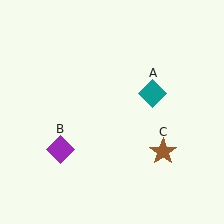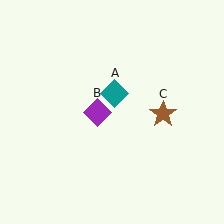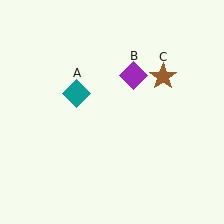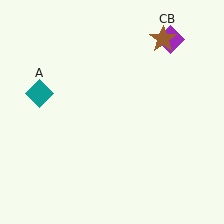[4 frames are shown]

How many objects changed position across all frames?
3 objects changed position: teal diamond (object A), purple diamond (object B), brown star (object C).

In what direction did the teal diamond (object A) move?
The teal diamond (object A) moved left.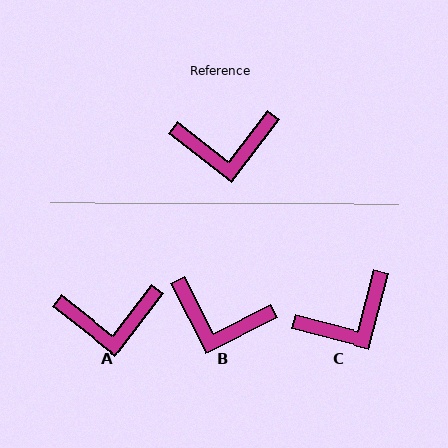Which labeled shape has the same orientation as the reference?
A.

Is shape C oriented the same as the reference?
No, it is off by about 23 degrees.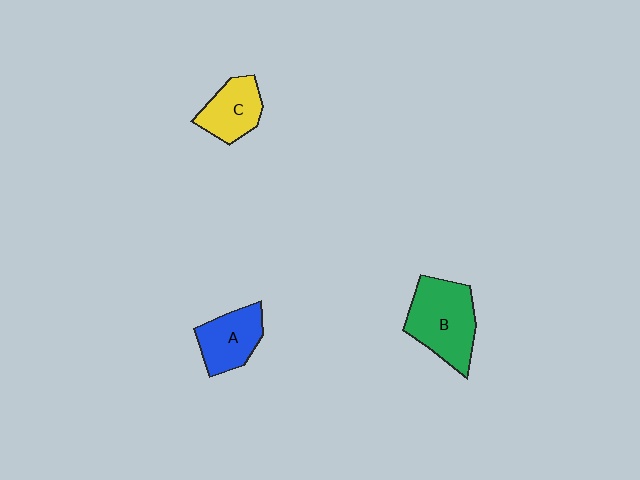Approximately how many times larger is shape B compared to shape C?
Approximately 1.6 times.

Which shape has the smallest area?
Shape C (yellow).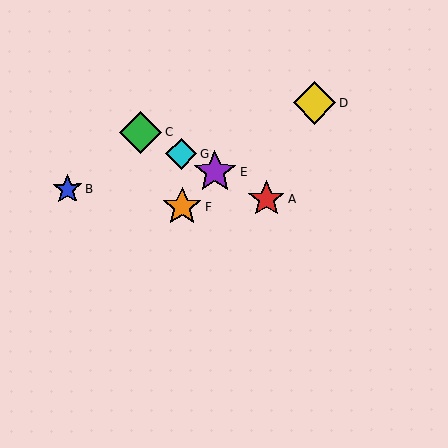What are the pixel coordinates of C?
Object C is at (140, 133).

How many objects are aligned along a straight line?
4 objects (A, C, E, G) are aligned along a straight line.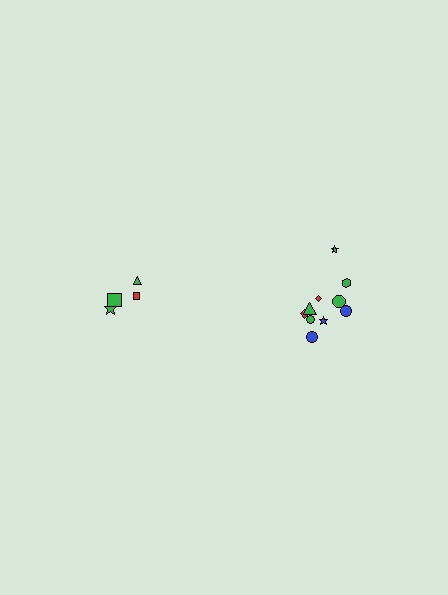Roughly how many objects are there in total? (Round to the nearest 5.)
Roughly 15 objects in total.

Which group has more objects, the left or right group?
The right group.